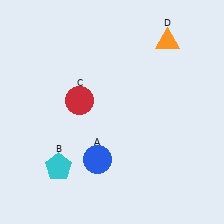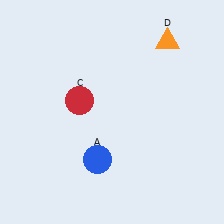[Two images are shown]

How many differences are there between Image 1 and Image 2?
There is 1 difference between the two images.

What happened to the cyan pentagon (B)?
The cyan pentagon (B) was removed in Image 2. It was in the bottom-left area of Image 1.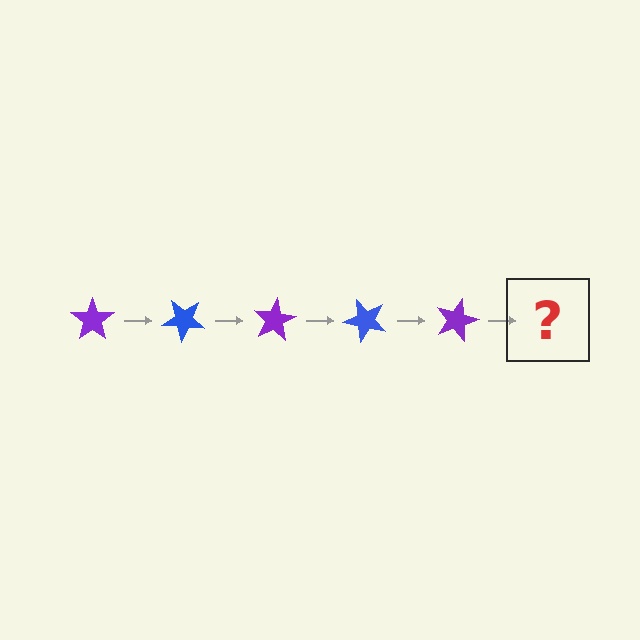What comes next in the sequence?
The next element should be a blue star, rotated 200 degrees from the start.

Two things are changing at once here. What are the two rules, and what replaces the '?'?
The two rules are that it rotates 40 degrees each step and the color cycles through purple and blue. The '?' should be a blue star, rotated 200 degrees from the start.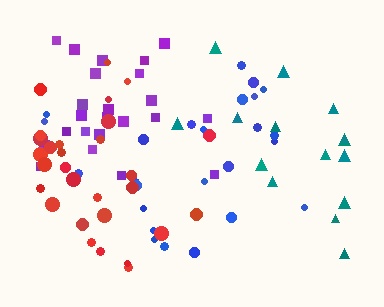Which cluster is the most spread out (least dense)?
Blue.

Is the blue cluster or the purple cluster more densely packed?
Purple.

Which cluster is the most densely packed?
Purple.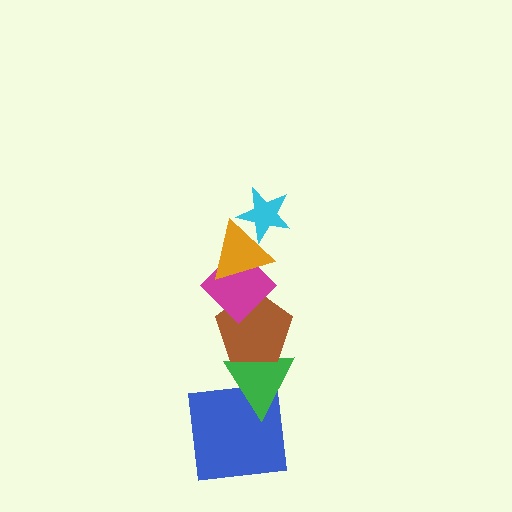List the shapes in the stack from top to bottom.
From top to bottom: the cyan star, the orange triangle, the magenta diamond, the brown pentagon, the green triangle, the blue square.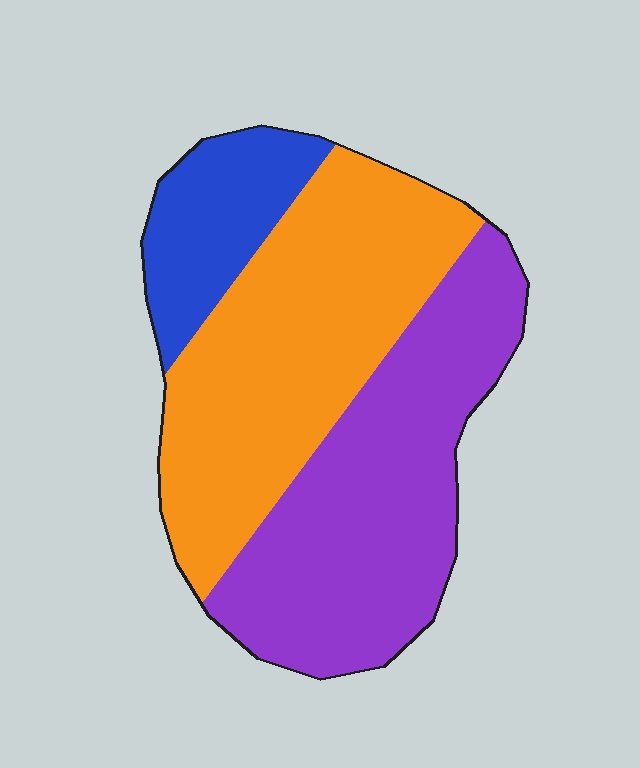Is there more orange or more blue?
Orange.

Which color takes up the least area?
Blue, at roughly 15%.